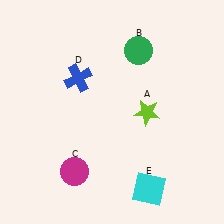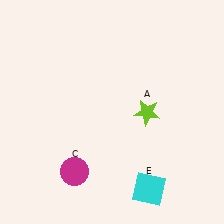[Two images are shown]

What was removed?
The blue cross (D), the green circle (B) were removed in Image 2.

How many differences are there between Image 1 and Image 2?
There are 2 differences between the two images.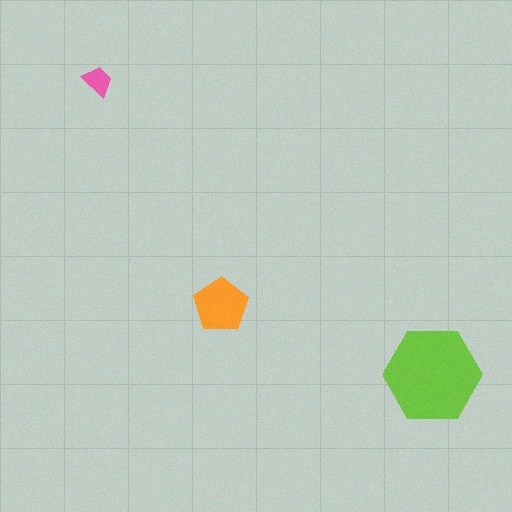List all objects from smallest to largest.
The pink trapezoid, the orange pentagon, the lime hexagon.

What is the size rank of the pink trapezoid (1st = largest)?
3rd.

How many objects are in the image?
There are 3 objects in the image.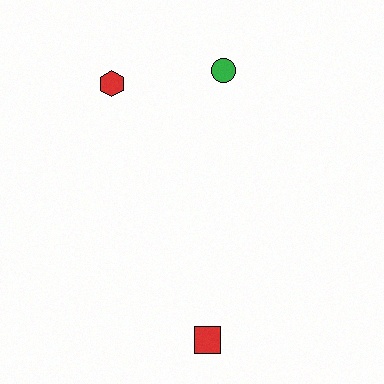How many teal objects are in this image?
There are no teal objects.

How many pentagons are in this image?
There are no pentagons.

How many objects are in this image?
There are 3 objects.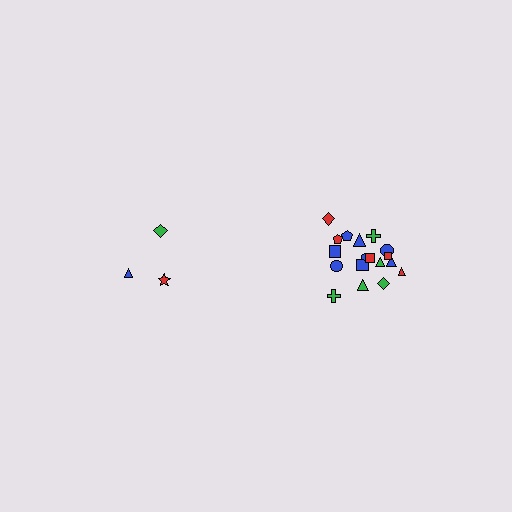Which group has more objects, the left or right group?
The right group.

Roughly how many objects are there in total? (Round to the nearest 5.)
Roughly 20 objects in total.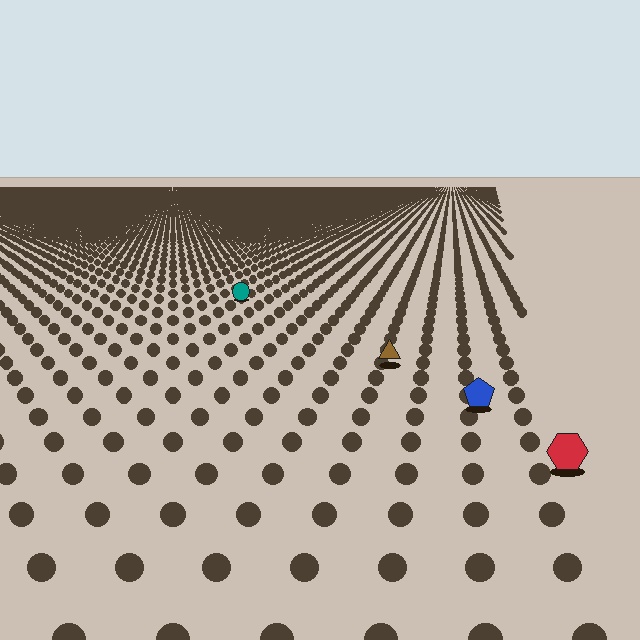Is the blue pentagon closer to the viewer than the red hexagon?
No. The red hexagon is closer — you can tell from the texture gradient: the ground texture is coarser near it.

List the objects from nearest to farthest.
From nearest to farthest: the red hexagon, the blue pentagon, the brown triangle, the teal circle.